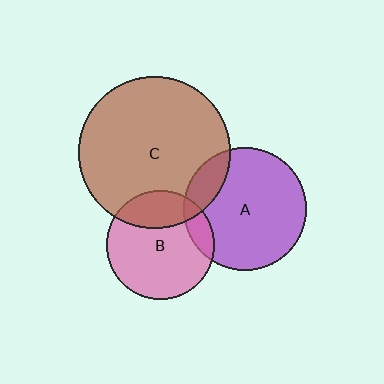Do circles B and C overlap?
Yes.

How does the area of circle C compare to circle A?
Approximately 1.5 times.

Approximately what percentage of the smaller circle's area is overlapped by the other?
Approximately 25%.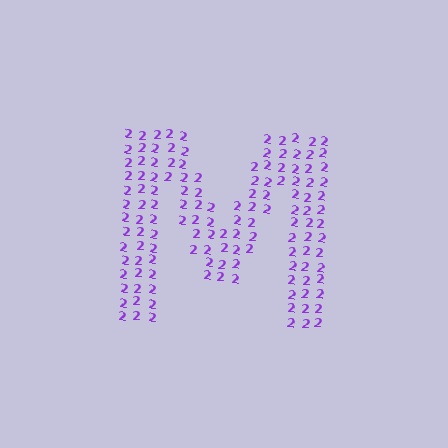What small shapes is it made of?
It is made of small digit 2's.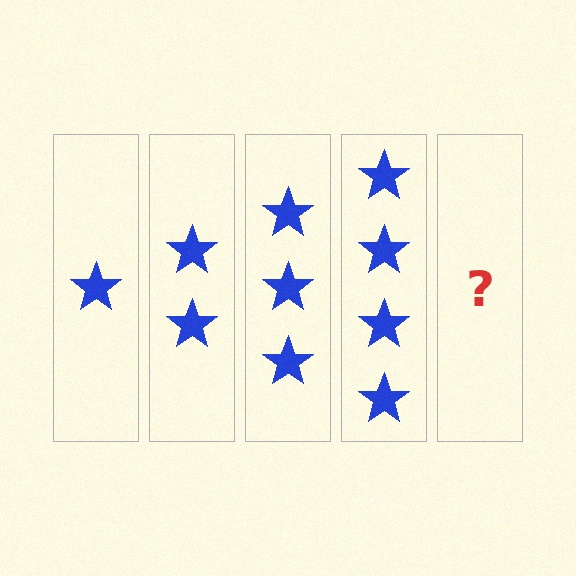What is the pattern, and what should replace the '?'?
The pattern is that each step adds one more star. The '?' should be 5 stars.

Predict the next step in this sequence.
The next step is 5 stars.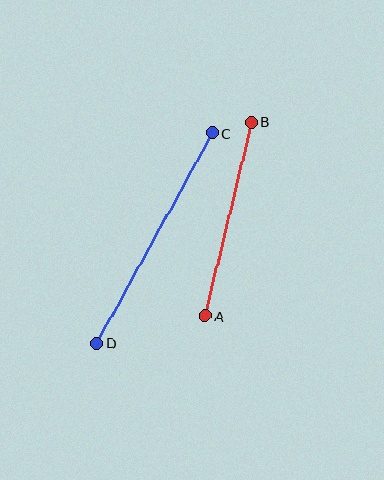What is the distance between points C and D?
The distance is approximately 240 pixels.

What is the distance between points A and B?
The distance is approximately 199 pixels.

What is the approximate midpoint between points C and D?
The midpoint is at approximately (155, 238) pixels.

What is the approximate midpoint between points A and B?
The midpoint is at approximately (228, 219) pixels.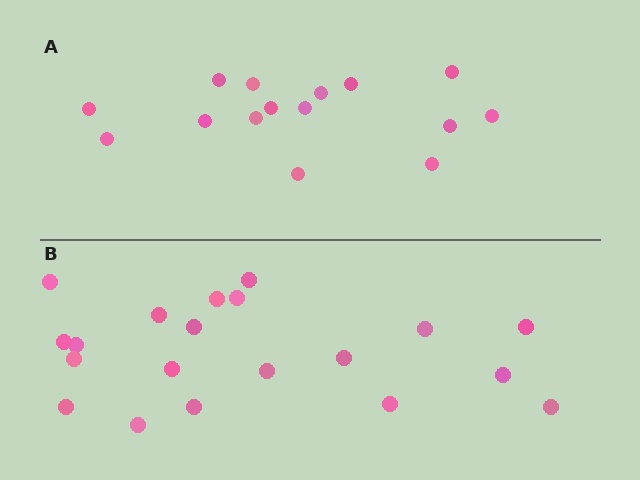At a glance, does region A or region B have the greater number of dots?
Region B (the bottom region) has more dots.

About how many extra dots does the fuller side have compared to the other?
Region B has about 5 more dots than region A.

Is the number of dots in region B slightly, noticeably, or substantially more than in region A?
Region B has noticeably more, but not dramatically so. The ratio is roughly 1.3 to 1.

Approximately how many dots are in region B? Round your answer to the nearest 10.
About 20 dots.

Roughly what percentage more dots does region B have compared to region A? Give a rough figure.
About 35% more.